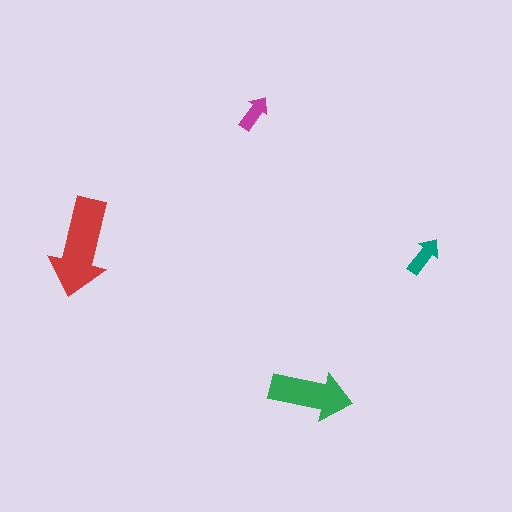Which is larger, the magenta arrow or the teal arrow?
The teal one.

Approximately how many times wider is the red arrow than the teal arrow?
About 2.5 times wider.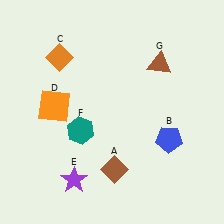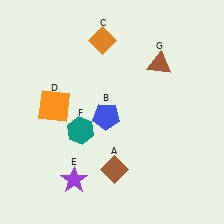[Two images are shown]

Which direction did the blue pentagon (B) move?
The blue pentagon (B) moved left.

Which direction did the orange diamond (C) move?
The orange diamond (C) moved right.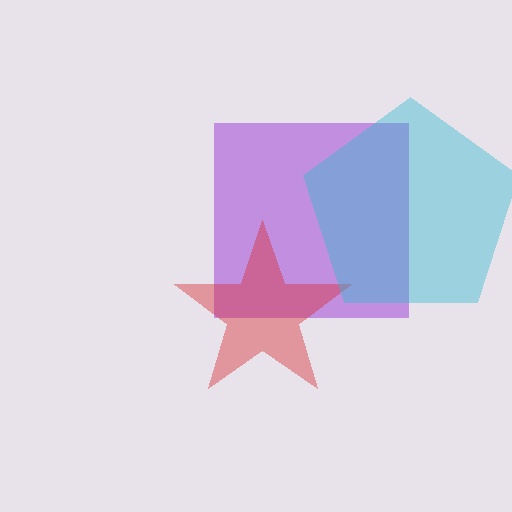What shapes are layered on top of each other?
The layered shapes are: a purple square, a red star, a cyan pentagon.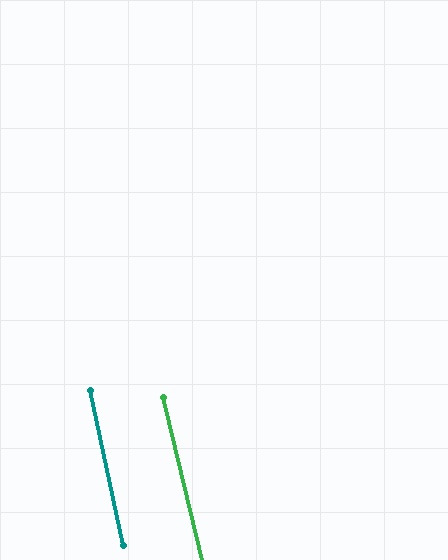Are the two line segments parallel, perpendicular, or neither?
Parallel — their directions differ by only 1.2°.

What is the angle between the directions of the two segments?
Approximately 1 degree.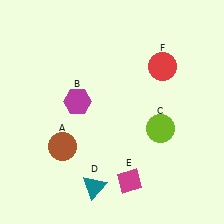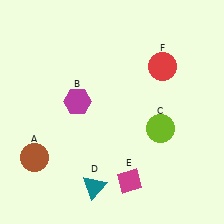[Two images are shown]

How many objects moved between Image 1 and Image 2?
1 object moved between the two images.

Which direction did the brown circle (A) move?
The brown circle (A) moved left.